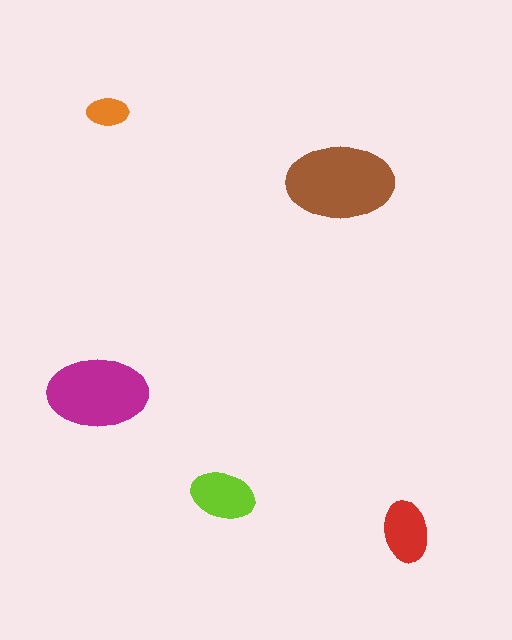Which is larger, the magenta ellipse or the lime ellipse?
The magenta one.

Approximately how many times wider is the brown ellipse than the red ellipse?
About 1.5 times wider.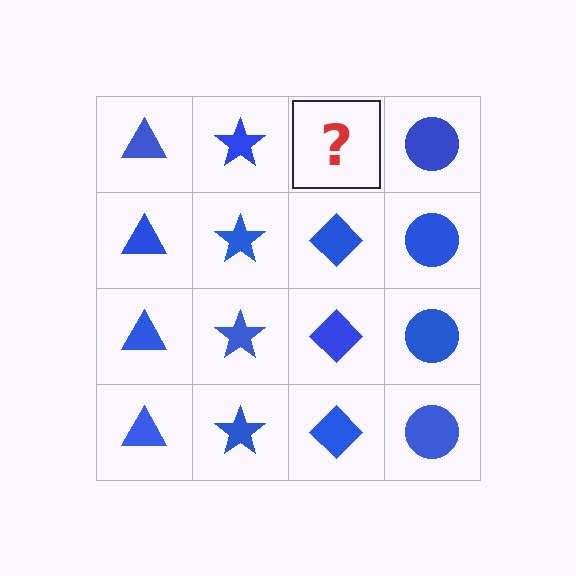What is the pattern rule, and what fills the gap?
The rule is that each column has a consistent shape. The gap should be filled with a blue diamond.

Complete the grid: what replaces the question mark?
The question mark should be replaced with a blue diamond.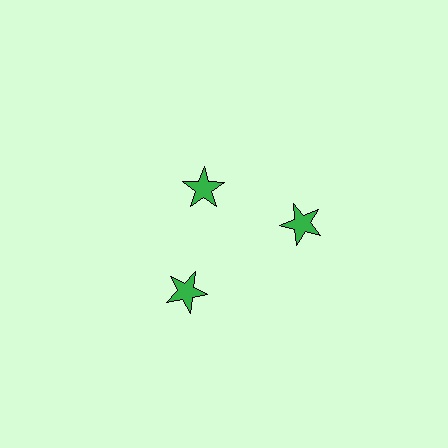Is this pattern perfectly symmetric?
No. The 3 green stars are arranged in a ring, but one element near the 11 o'clock position is pulled inward toward the center, breaking the 3-fold rotational symmetry.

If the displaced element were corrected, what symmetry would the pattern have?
It would have 3-fold rotational symmetry — the pattern would map onto itself every 120 degrees.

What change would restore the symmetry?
The symmetry would be restored by moving it outward, back onto the ring so that all 3 stars sit at equal angles and equal distance from the center.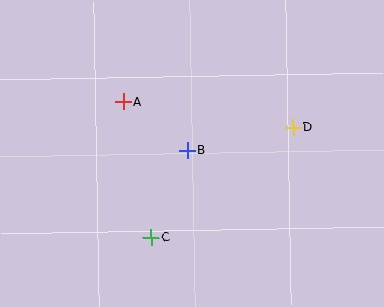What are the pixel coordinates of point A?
Point A is at (123, 102).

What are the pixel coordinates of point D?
Point D is at (293, 127).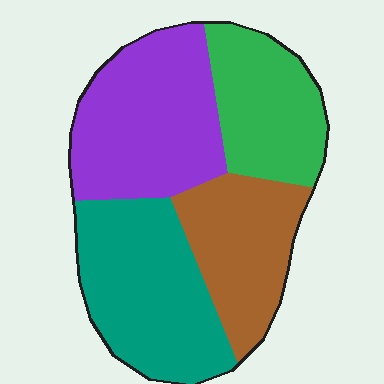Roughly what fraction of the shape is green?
Green covers 20% of the shape.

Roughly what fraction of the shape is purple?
Purple takes up between a quarter and a half of the shape.